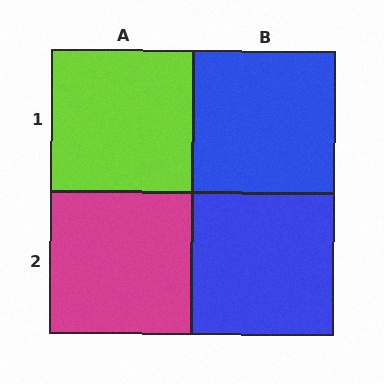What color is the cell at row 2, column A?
Magenta.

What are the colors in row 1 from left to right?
Lime, blue.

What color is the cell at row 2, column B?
Blue.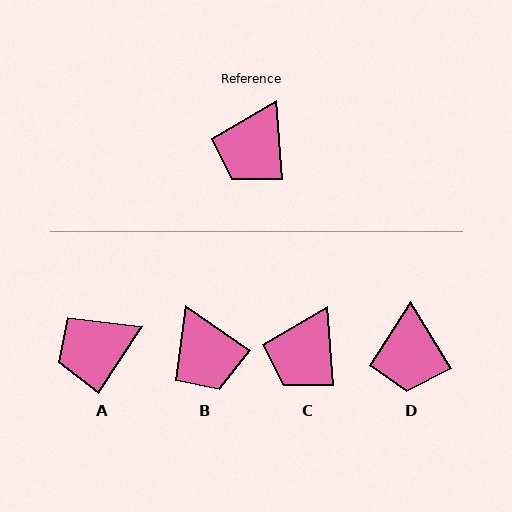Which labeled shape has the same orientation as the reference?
C.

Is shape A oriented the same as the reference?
No, it is off by about 38 degrees.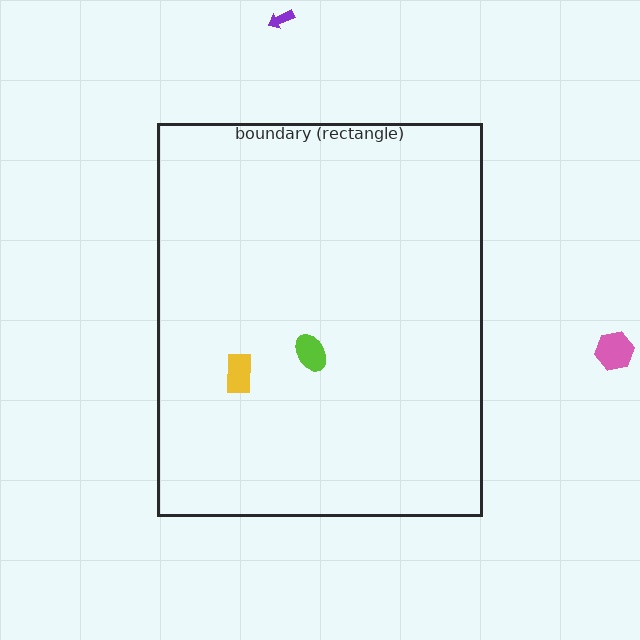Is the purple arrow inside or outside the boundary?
Outside.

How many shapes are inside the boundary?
2 inside, 2 outside.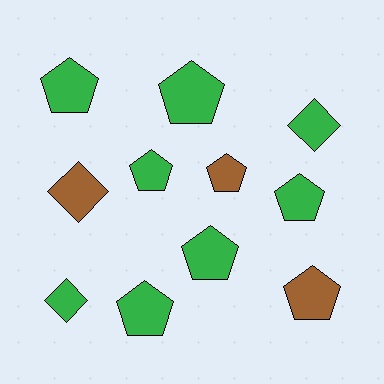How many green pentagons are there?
There are 6 green pentagons.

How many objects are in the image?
There are 11 objects.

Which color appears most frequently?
Green, with 8 objects.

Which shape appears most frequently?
Pentagon, with 8 objects.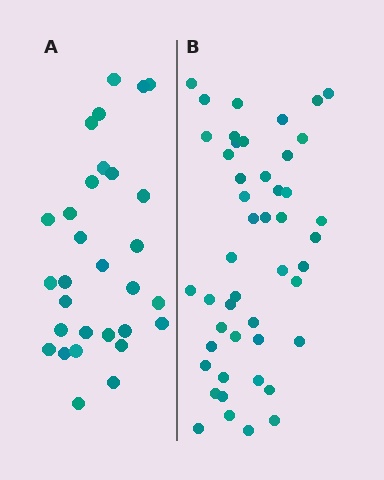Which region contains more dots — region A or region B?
Region B (the right region) has more dots.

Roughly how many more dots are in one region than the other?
Region B has approximately 15 more dots than region A.